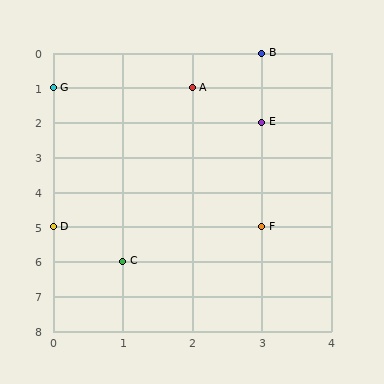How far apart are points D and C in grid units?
Points D and C are 1 column and 1 row apart (about 1.4 grid units diagonally).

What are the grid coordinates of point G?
Point G is at grid coordinates (0, 1).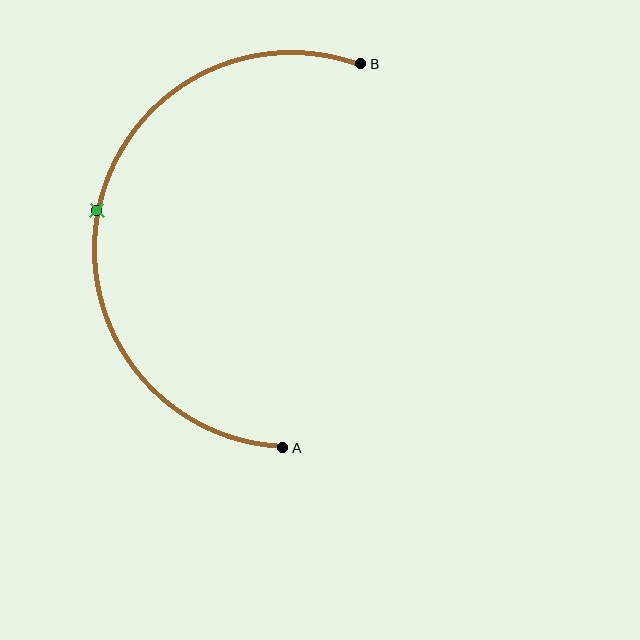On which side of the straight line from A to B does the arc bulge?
The arc bulges to the left of the straight line connecting A and B.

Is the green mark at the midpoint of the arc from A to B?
Yes. The green mark lies on the arc at equal arc-length from both A and B — it is the arc midpoint.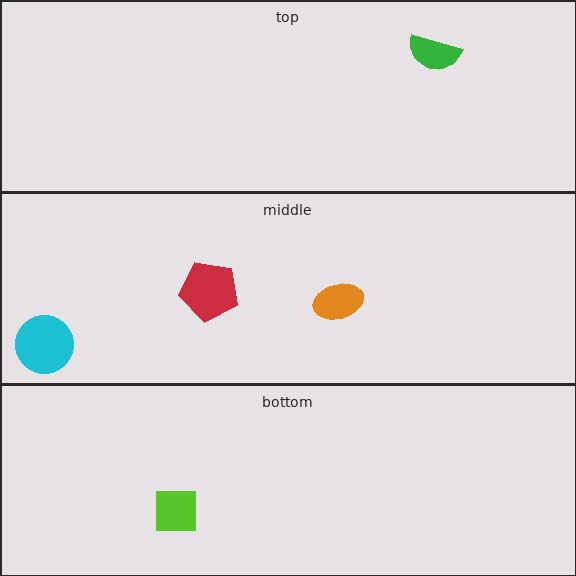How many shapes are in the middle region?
3.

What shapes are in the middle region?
The orange ellipse, the red pentagon, the cyan circle.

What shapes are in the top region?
The green semicircle.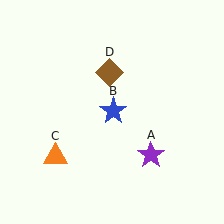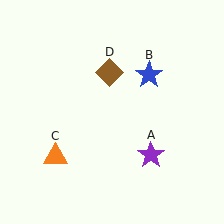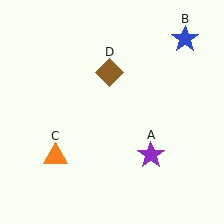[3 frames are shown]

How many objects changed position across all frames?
1 object changed position: blue star (object B).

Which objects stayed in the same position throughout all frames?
Purple star (object A) and orange triangle (object C) and brown diamond (object D) remained stationary.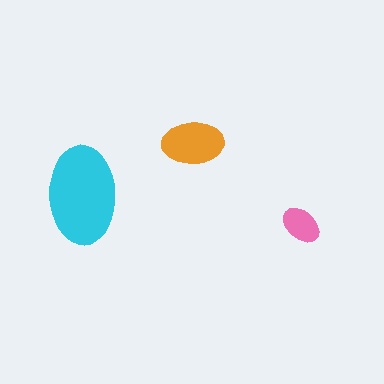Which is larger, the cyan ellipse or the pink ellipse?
The cyan one.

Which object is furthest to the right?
The pink ellipse is rightmost.